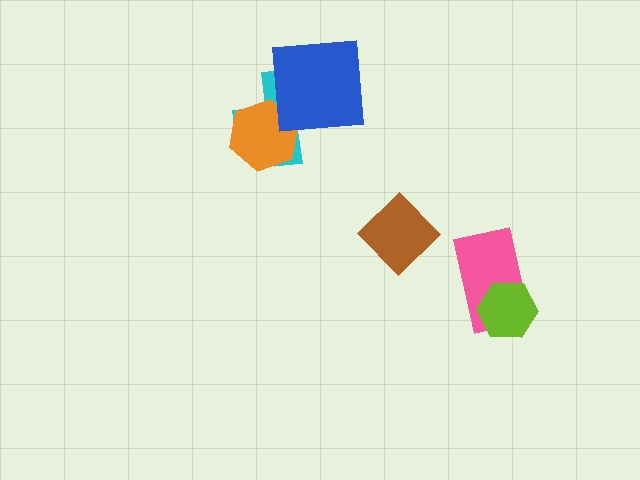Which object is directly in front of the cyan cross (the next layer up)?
The orange hexagon is directly in front of the cyan cross.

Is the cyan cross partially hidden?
Yes, it is partially covered by another shape.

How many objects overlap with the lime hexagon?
1 object overlaps with the lime hexagon.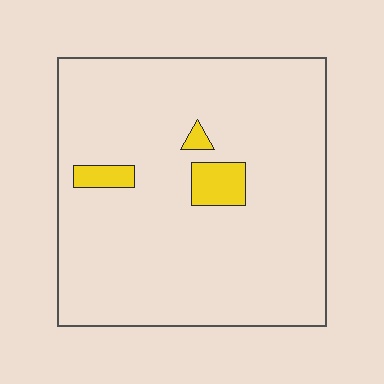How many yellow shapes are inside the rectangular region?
3.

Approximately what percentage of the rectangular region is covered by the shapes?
Approximately 5%.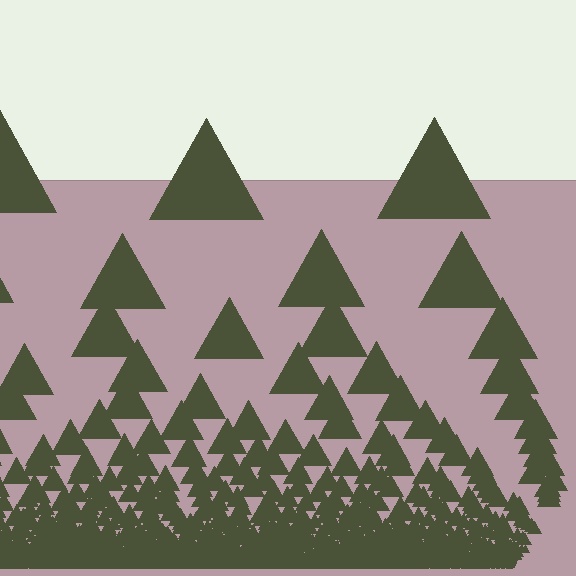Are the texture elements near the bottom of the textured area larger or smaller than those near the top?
Smaller. The gradient is inverted — elements near the bottom are smaller and denser.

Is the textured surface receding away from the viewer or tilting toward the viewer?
The surface appears to tilt toward the viewer. Texture elements get larger and sparser toward the top.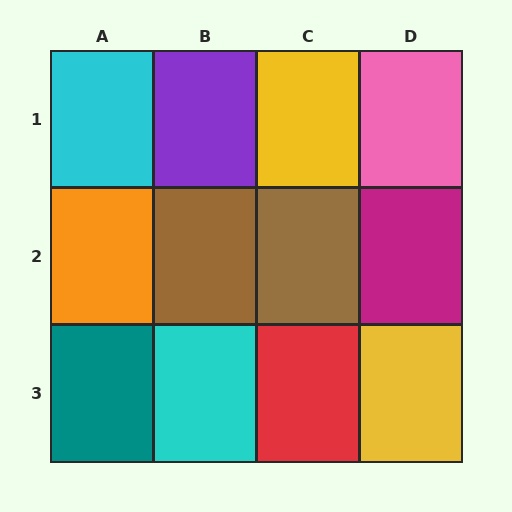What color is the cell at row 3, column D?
Yellow.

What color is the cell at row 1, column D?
Pink.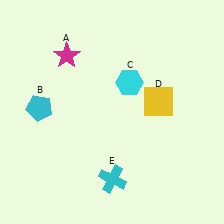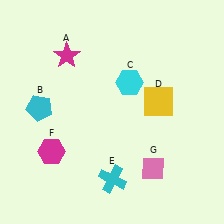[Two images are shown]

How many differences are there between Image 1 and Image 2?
There are 2 differences between the two images.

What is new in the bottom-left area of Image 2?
A magenta hexagon (F) was added in the bottom-left area of Image 2.